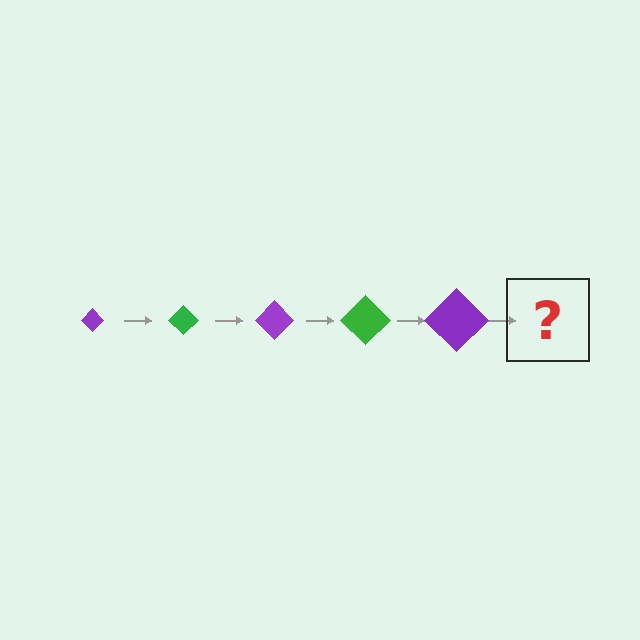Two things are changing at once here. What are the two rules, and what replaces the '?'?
The two rules are that the diamond grows larger each step and the color cycles through purple and green. The '?' should be a green diamond, larger than the previous one.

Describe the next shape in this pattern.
It should be a green diamond, larger than the previous one.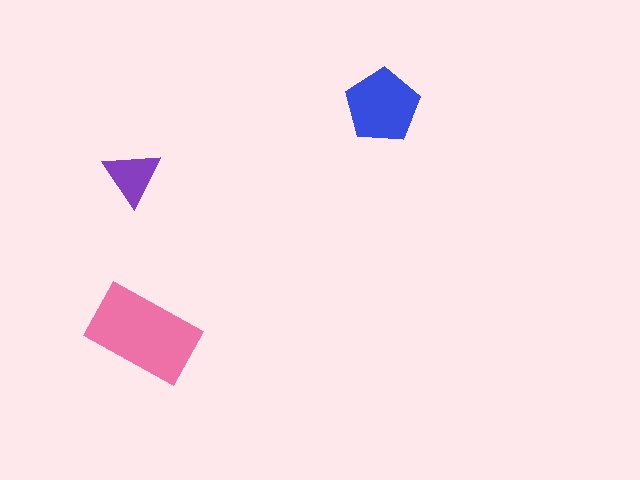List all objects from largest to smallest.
The pink rectangle, the blue pentagon, the purple triangle.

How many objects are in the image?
There are 3 objects in the image.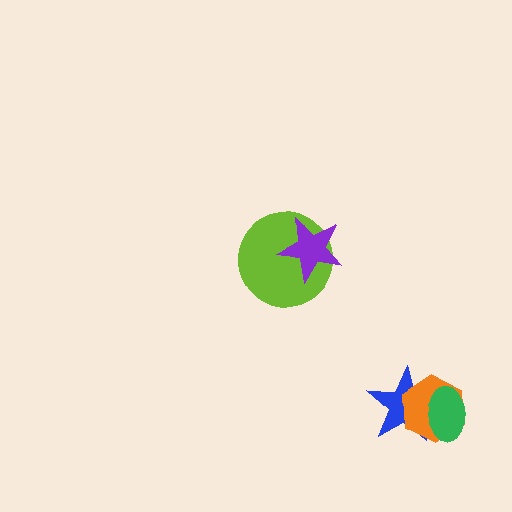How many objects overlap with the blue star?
2 objects overlap with the blue star.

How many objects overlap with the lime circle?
1 object overlaps with the lime circle.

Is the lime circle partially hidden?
Yes, it is partially covered by another shape.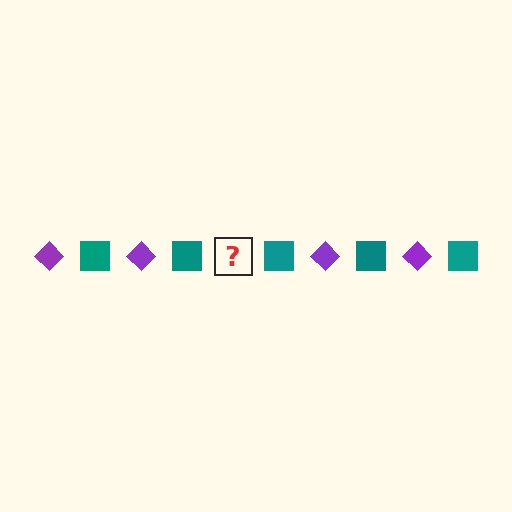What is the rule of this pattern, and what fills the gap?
The rule is that the pattern alternates between purple diamond and teal square. The gap should be filled with a purple diamond.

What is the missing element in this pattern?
The missing element is a purple diamond.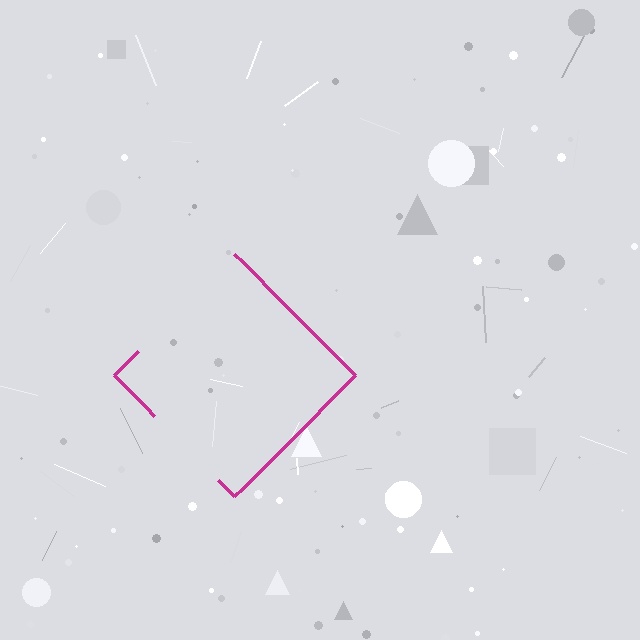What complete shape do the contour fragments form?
The contour fragments form a diamond.